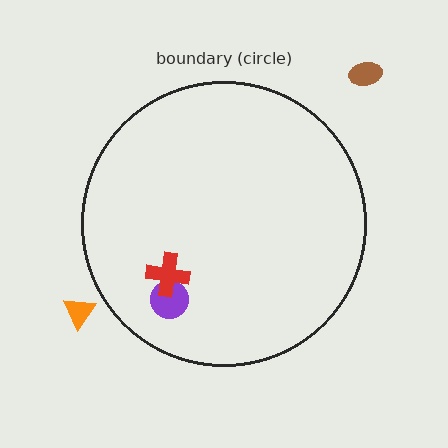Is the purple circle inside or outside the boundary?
Inside.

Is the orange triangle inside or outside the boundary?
Outside.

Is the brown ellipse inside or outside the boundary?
Outside.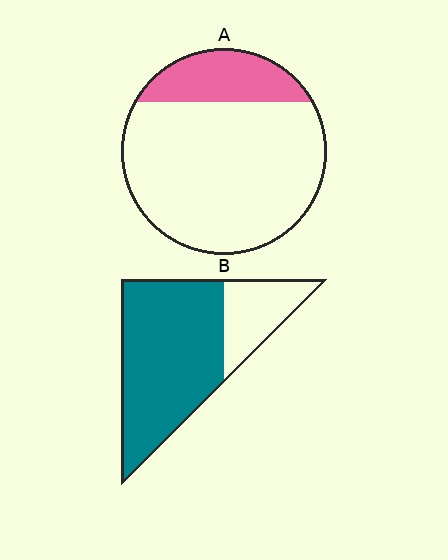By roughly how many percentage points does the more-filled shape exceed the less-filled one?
By roughly 55 percentage points (B over A).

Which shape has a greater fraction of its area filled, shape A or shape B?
Shape B.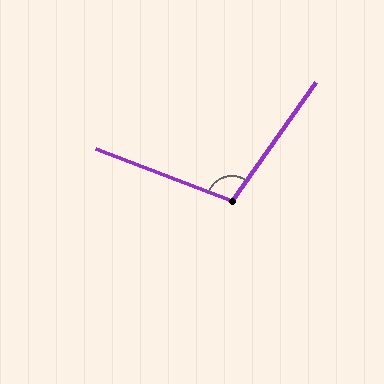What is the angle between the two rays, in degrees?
Approximately 104 degrees.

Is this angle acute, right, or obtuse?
It is obtuse.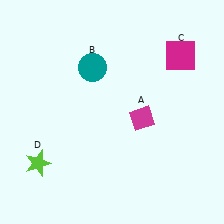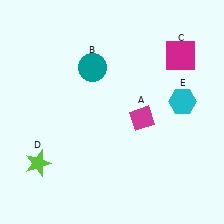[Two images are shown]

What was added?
A cyan hexagon (E) was added in Image 2.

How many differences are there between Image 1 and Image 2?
There is 1 difference between the two images.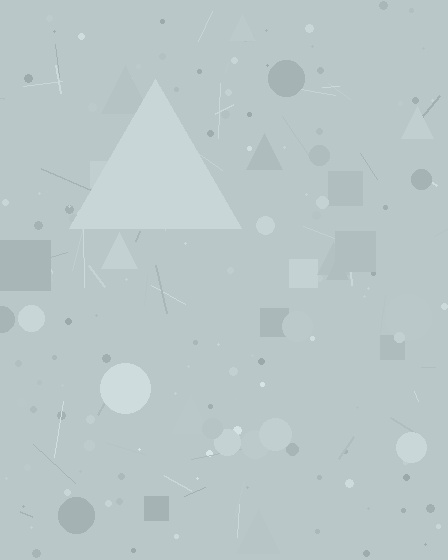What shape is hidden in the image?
A triangle is hidden in the image.